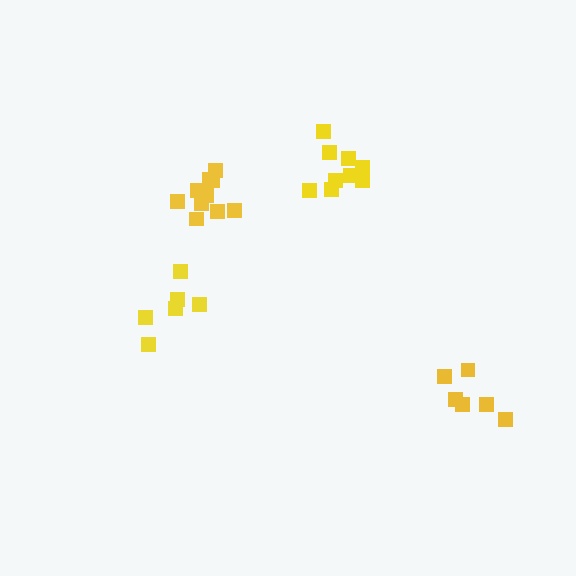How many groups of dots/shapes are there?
There are 4 groups.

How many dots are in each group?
Group 1: 6 dots, Group 2: 10 dots, Group 3: 9 dots, Group 4: 6 dots (31 total).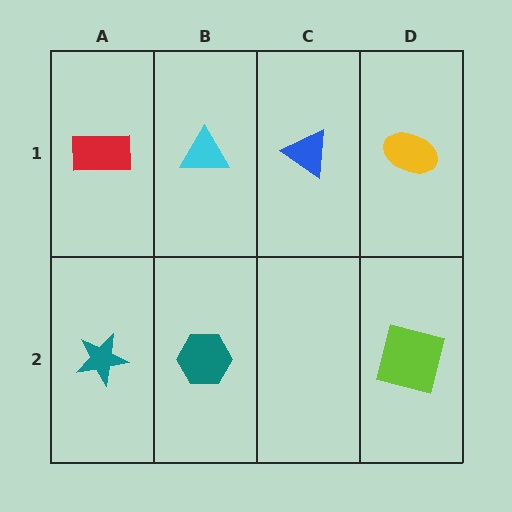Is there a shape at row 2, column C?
No, that cell is empty.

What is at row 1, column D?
A yellow ellipse.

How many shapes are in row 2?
3 shapes.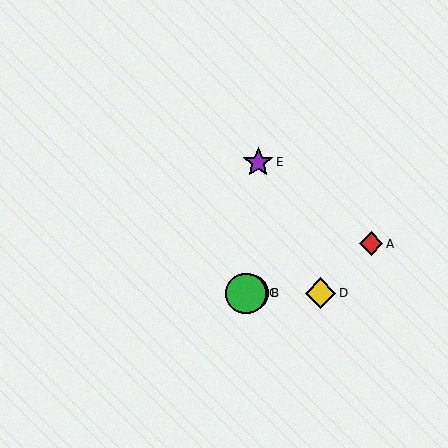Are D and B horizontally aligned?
Yes, both are at y≈293.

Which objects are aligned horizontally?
Objects B, C, D are aligned horizontally.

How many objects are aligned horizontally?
3 objects (B, C, D) are aligned horizontally.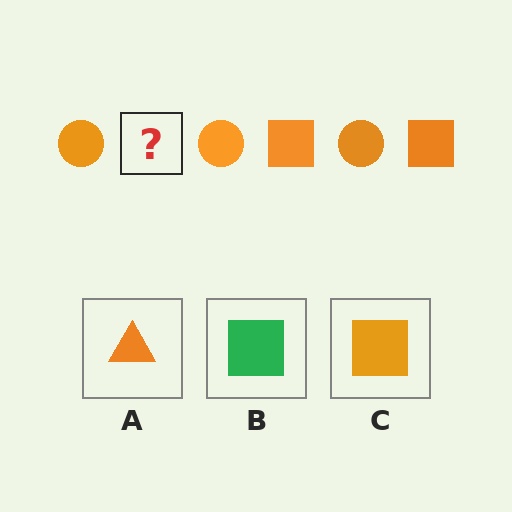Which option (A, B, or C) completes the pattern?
C.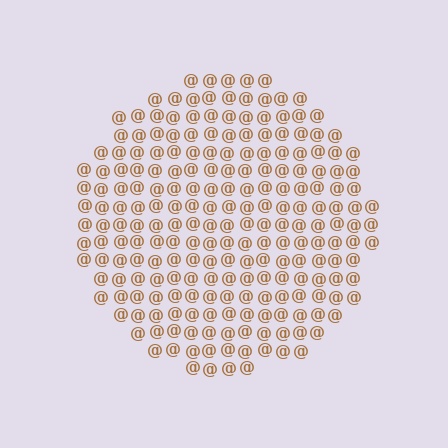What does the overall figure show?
The overall figure shows a circle.